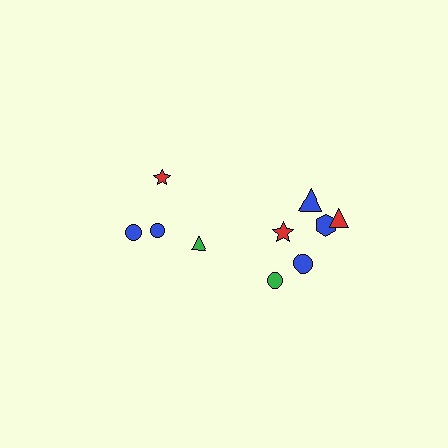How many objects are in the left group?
There are 3 objects.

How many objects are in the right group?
There are 7 objects.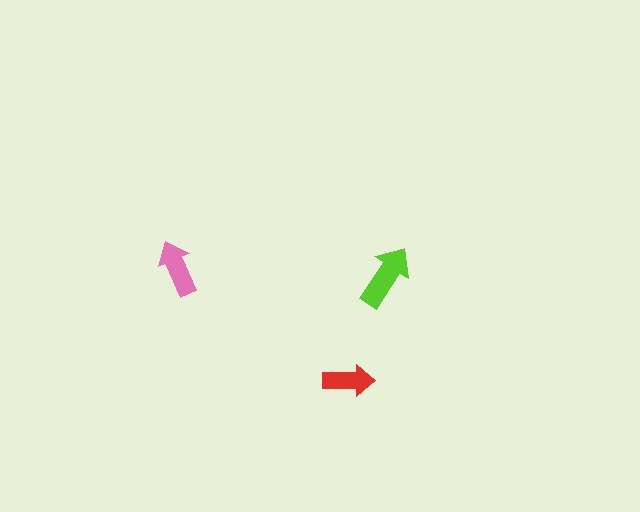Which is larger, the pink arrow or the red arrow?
The pink one.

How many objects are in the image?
There are 3 objects in the image.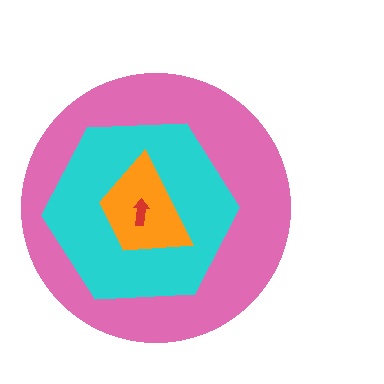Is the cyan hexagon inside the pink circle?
Yes.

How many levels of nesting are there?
4.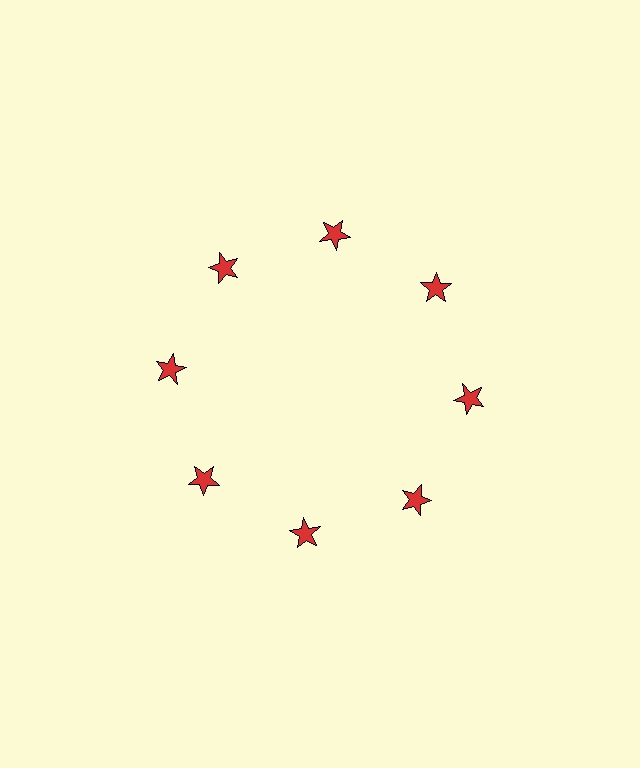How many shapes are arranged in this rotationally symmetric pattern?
There are 8 shapes, arranged in 8 groups of 1.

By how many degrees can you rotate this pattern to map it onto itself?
The pattern maps onto itself every 45 degrees of rotation.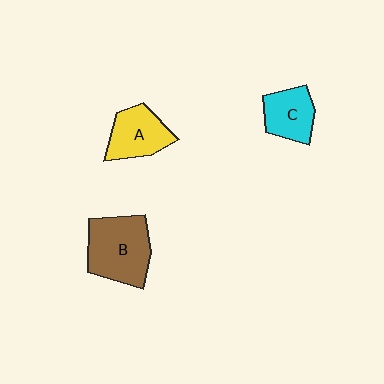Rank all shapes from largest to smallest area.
From largest to smallest: B (brown), A (yellow), C (cyan).